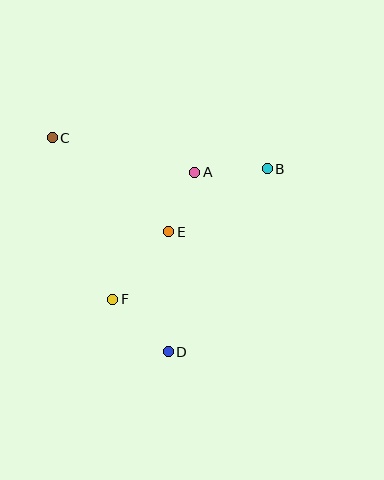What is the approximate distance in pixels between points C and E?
The distance between C and E is approximately 150 pixels.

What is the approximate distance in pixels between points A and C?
The distance between A and C is approximately 146 pixels.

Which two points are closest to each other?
Points A and E are closest to each other.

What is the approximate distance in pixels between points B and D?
The distance between B and D is approximately 208 pixels.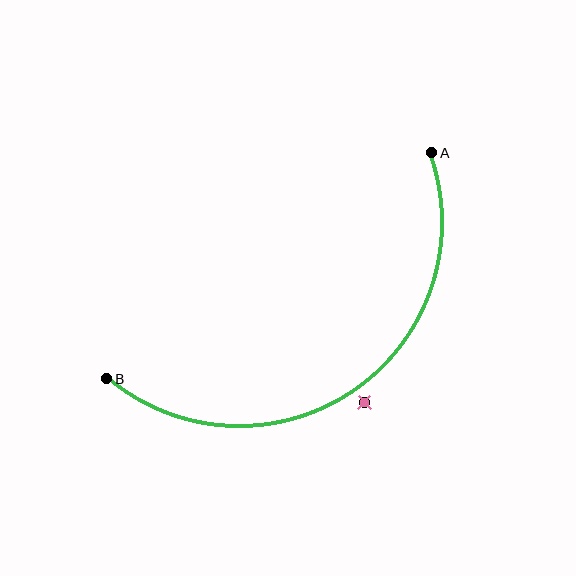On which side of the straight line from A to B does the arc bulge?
The arc bulges below and to the right of the straight line connecting A and B.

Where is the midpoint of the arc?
The arc midpoint is the point on the curve farthest from the straight line joining A and B. It sits below and to the right of that line.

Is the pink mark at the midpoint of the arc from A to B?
No — the pink mark does not lie on the arc at all. It sits slightly outside the curve.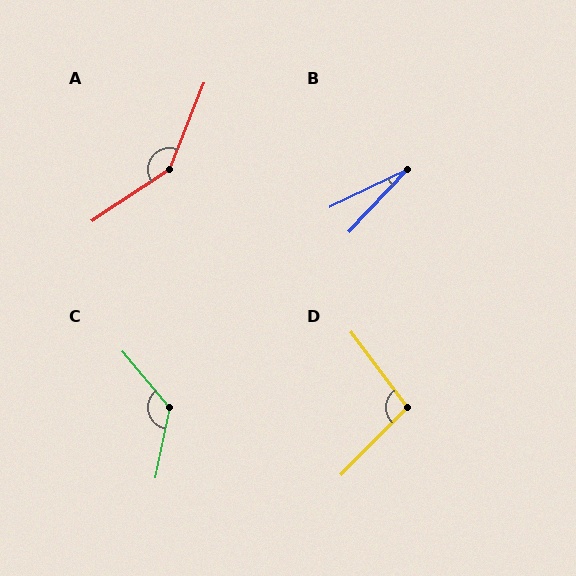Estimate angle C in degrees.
Approximately 129 degrees.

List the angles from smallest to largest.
B (21°), D (98°), C (129°), A (145°).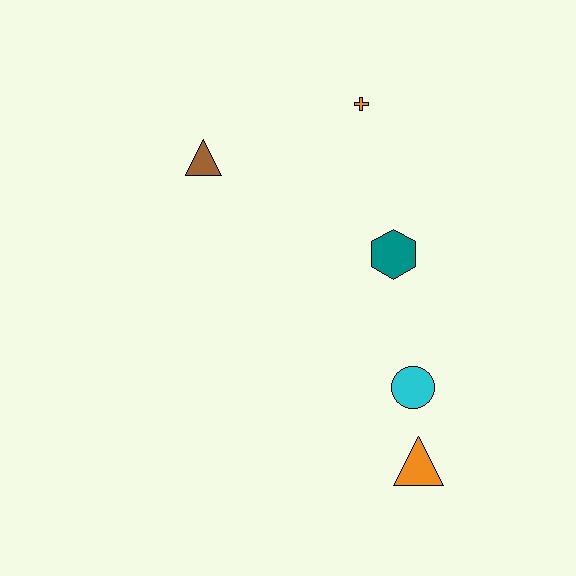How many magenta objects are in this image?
There are no magenta objects.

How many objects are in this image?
There are 5 objects.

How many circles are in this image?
There is 1 circle.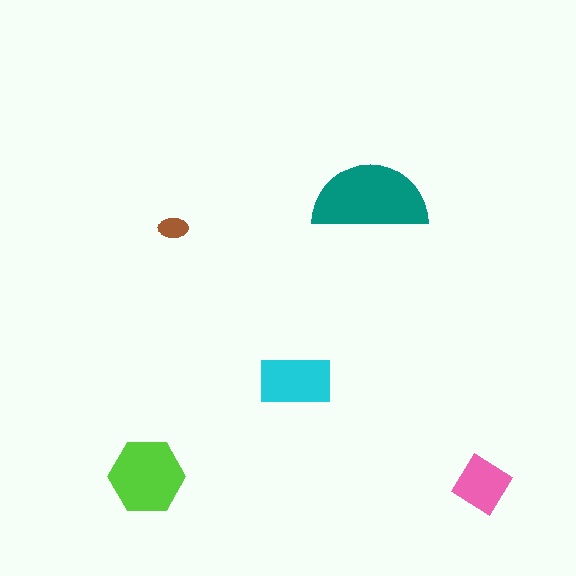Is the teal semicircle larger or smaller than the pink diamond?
Larger.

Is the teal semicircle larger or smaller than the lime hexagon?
Larger.